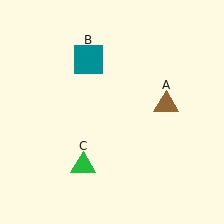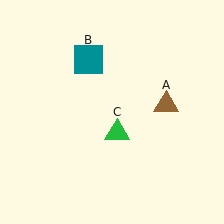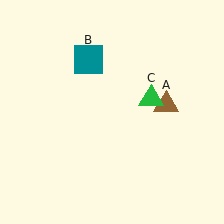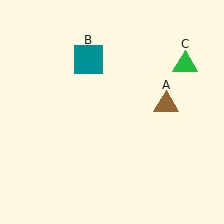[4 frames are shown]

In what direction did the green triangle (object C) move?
The green triangle (object C) moved up and to the right.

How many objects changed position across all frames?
1 object changed position: green triangle (object C).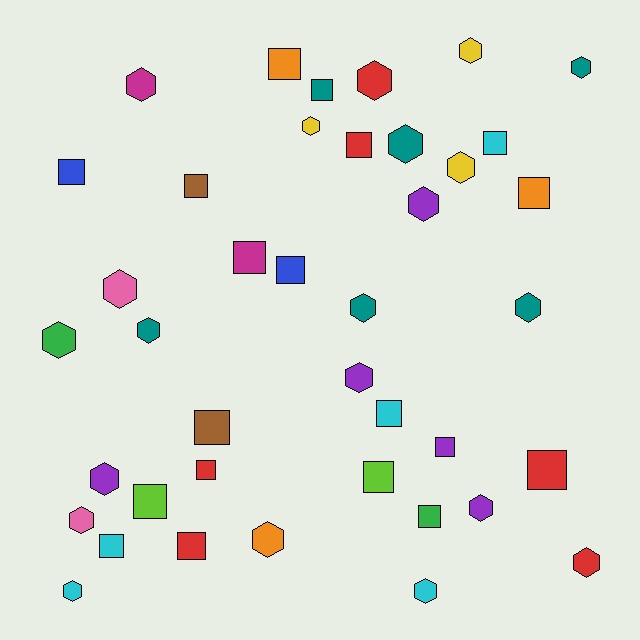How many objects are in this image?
There are 40 objects.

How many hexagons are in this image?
There are 21 hexagons.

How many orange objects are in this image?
There are 3 orange objects.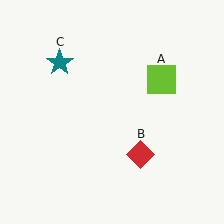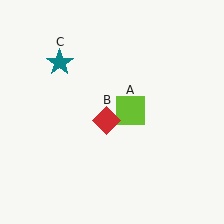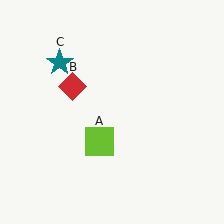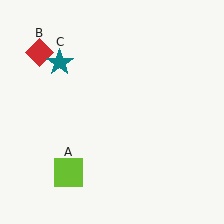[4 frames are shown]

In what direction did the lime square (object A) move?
The lime square (object A) moved down and to the left.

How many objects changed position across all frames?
2 objects changed position: lime square (object A), red diamond (object B).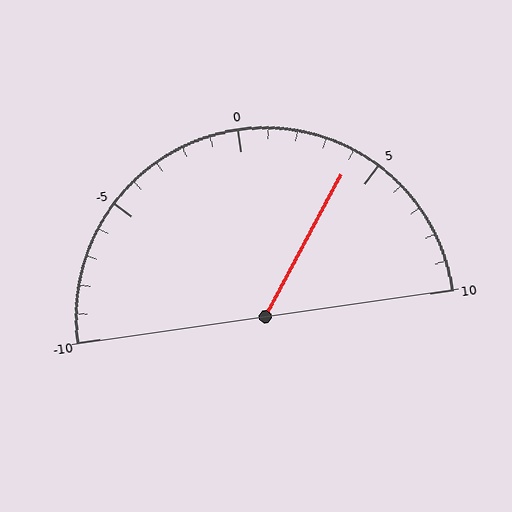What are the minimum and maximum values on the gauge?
The gauge ranges from -10 to 10.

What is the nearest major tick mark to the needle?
The nearest major tick mark is 5.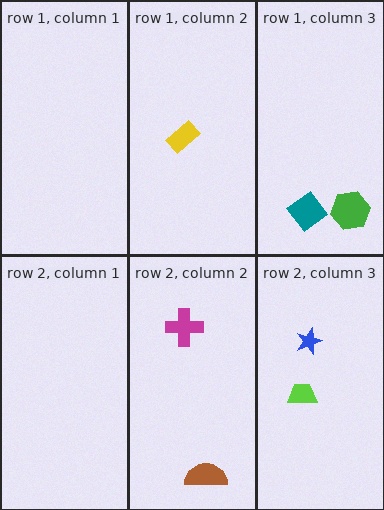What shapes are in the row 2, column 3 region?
The blue star, the lime trapezoid.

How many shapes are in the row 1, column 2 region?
1.